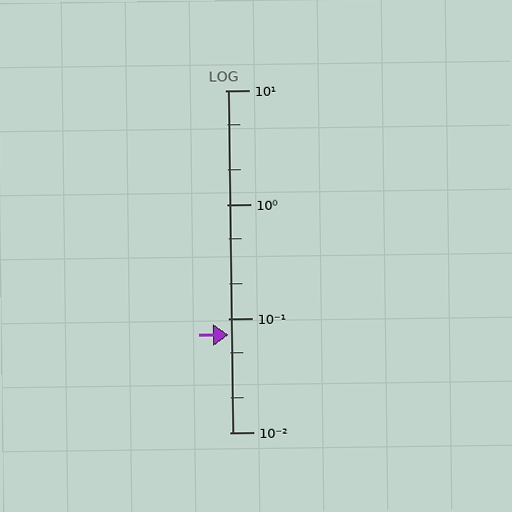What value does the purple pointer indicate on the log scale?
The pointer indicates approximately 0.072.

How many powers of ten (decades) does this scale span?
The scale spans 3 decades, from 0.01 to 10.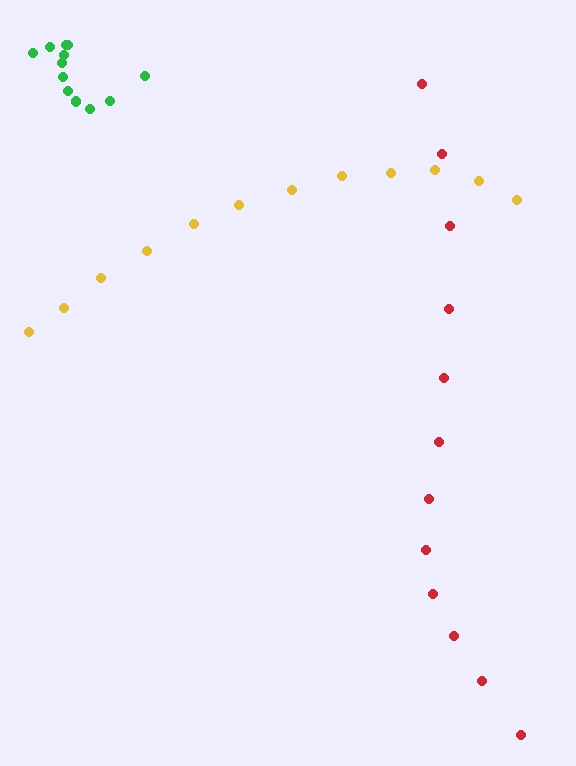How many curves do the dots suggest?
There are 3 distinct paths.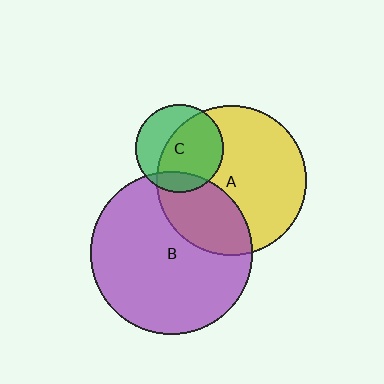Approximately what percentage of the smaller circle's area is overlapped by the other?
Approximately 15%.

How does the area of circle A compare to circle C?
Approximately 2.9 times.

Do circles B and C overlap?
Yes.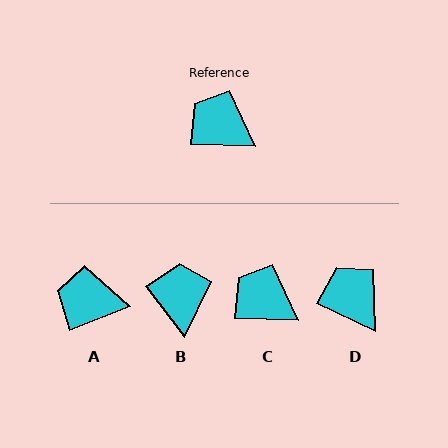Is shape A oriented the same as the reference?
No, it is off by about 23 degrees.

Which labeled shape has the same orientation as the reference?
C.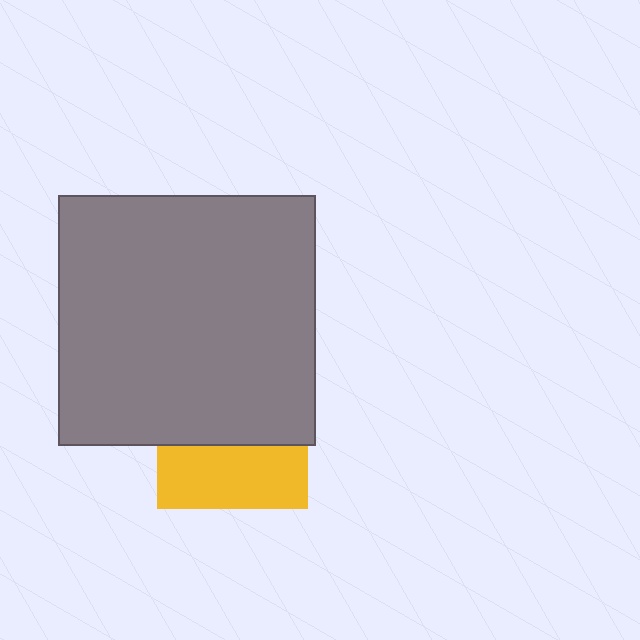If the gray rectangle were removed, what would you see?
You would see the complete yellow square.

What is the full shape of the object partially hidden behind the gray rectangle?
The partially hidden object is a yellow square.